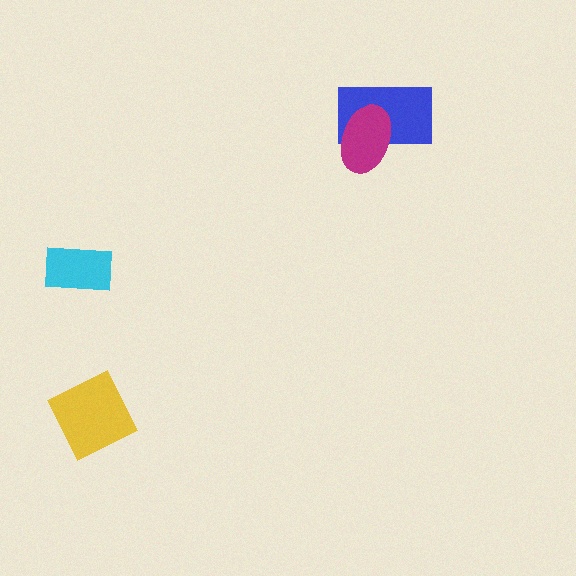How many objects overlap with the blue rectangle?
1 object overlaps with the blue rectangle.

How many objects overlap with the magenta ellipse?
1 object overlaps with the magenta ellipse.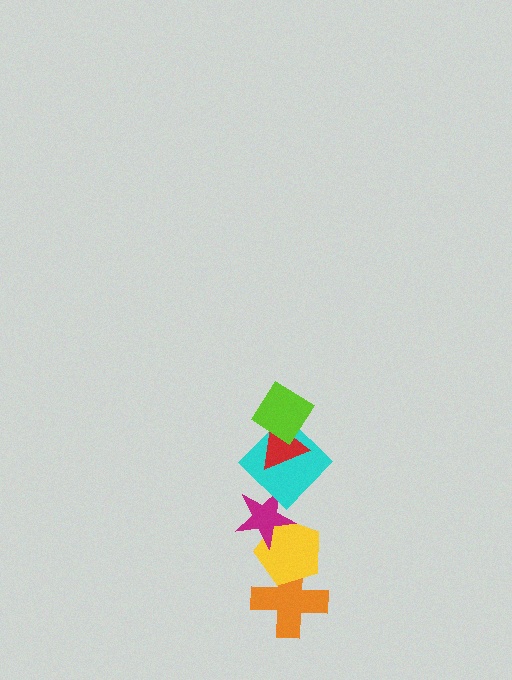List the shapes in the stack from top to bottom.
From top to bottom: the lime diamond, the red triangle, the cyan diamond, the magenta star, the yellow pentagon, the orange cross.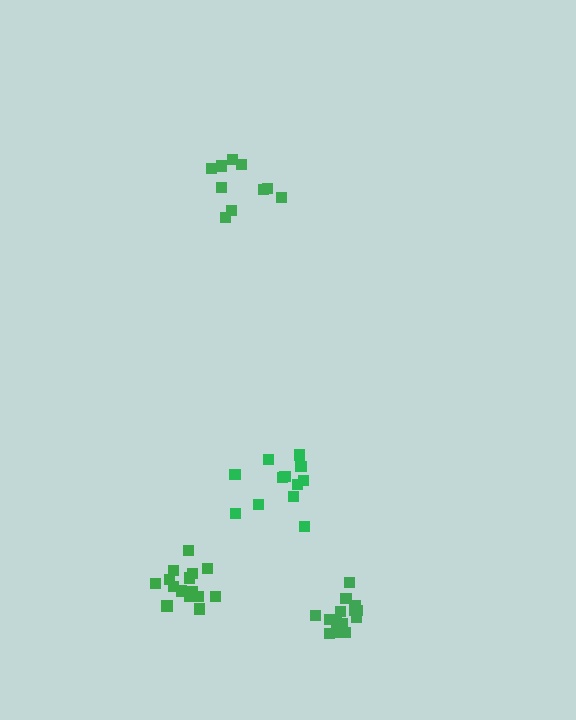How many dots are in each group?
Group 1: 15 dots, Group 2: 12 dots, Group 3: 16 dots, Group 4: 10 dots (53 total).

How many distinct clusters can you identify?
There are 4 distinct clusters.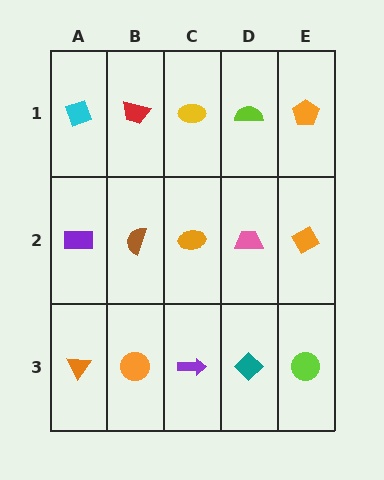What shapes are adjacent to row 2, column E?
An orange pentagon (row 1, column E), a lime circle (row 3, column E), a pink trapezoid (row 2, column D).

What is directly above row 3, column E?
An orange diamond.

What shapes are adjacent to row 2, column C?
A yellow ellipse (row 1, column C), a purple arrow (row 3, column C), a brown semicircle (row 2, column B), a pink trapezoid (row 2, column D).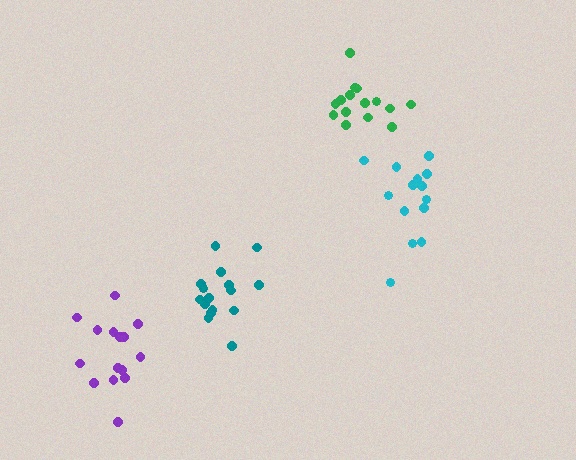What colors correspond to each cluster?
The clusters are colored: cyan, teal, green, purple.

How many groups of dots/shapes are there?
There are 4 groups.